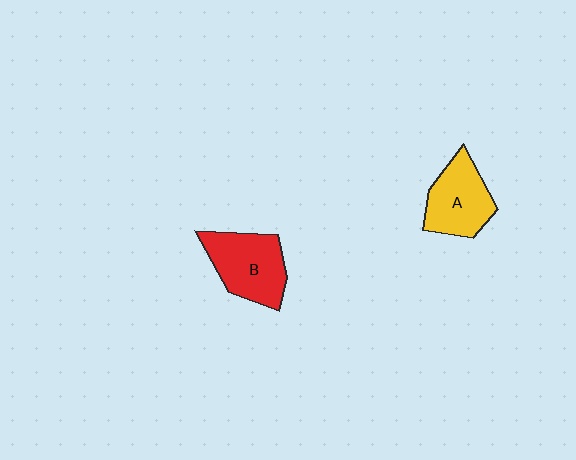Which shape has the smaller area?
Shape A (yellow).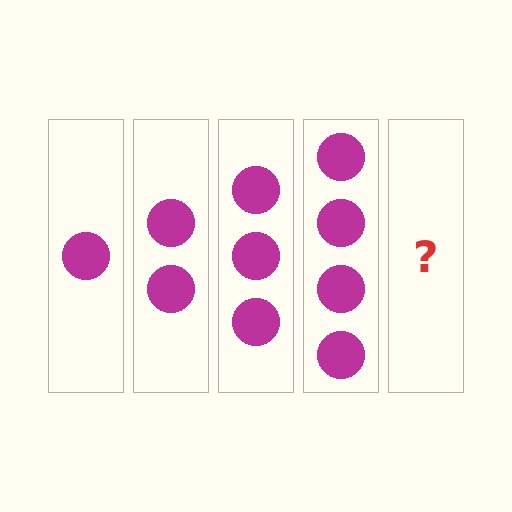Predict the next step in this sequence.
The next step is 5 circles.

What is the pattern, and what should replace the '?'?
The pattern is that each step adds one more circle. The '?' should be 5 circles.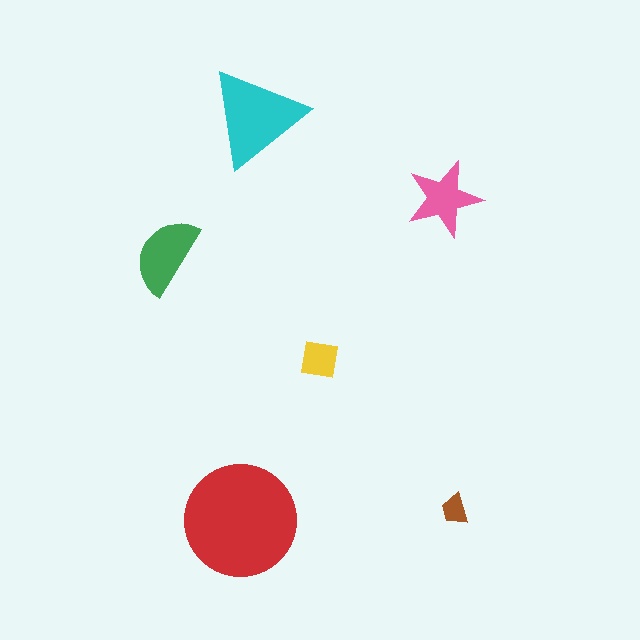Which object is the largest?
The red circle.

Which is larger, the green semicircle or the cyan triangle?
The cyan triangle.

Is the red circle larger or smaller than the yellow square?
Larger.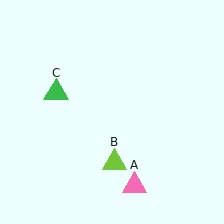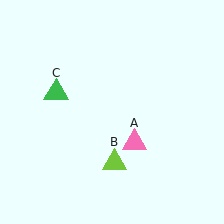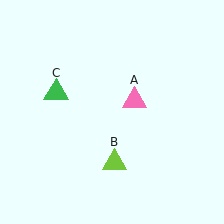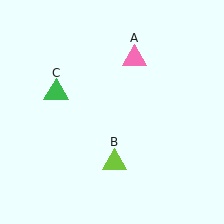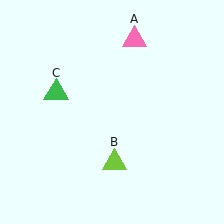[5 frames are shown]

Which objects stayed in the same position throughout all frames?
Lime triangle (object B) and green triangle (object C) remained stationary.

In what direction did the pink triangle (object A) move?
The pink triangle (object A) moved up.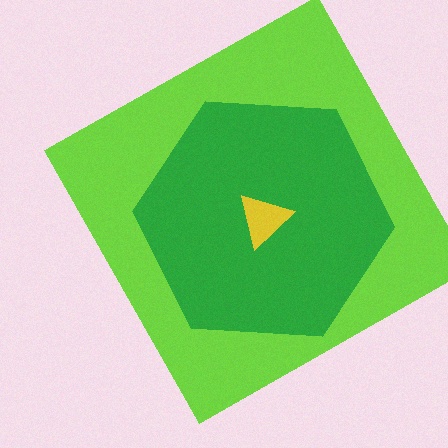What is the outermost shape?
The lime square.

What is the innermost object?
The yellow triangle.